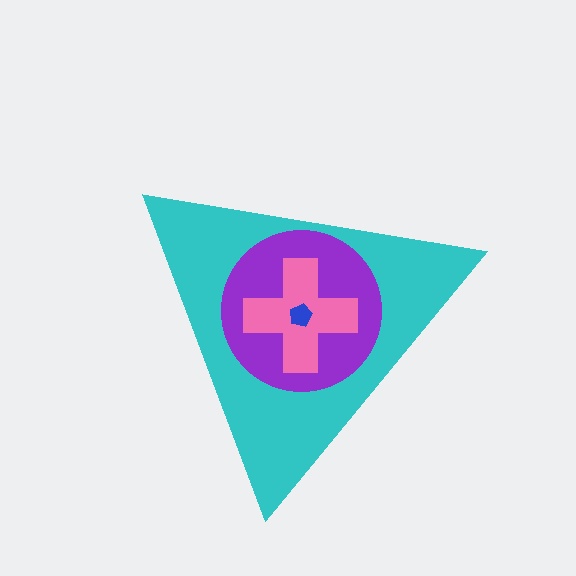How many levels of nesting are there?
4.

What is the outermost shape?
The cyan triangle.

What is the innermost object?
The blue pentagon.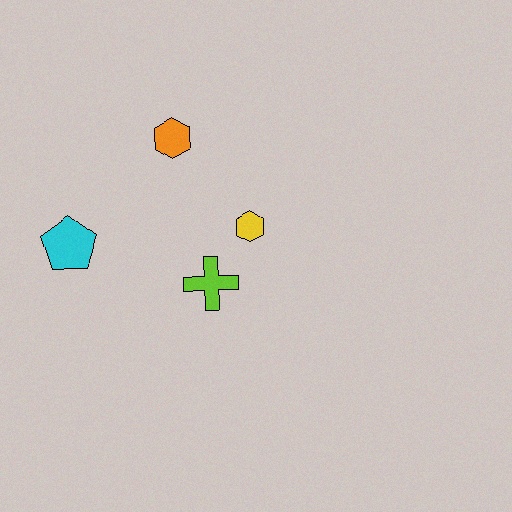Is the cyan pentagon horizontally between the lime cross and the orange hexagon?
No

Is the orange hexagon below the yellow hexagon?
No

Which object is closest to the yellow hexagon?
The lime cross is closest to the yellow hexagon.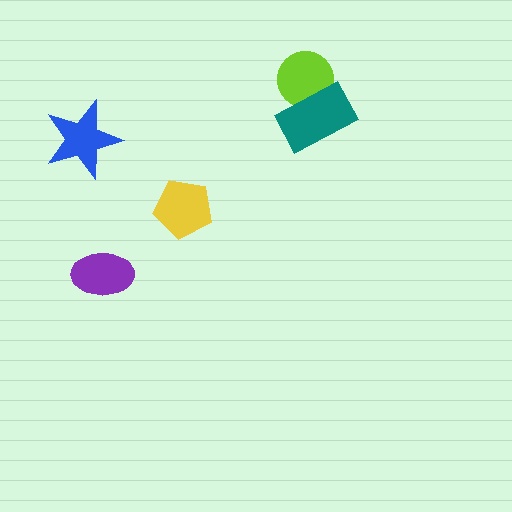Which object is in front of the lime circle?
The teal rectangle is in front of the lime circle.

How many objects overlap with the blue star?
0 objects overlap with the blue star.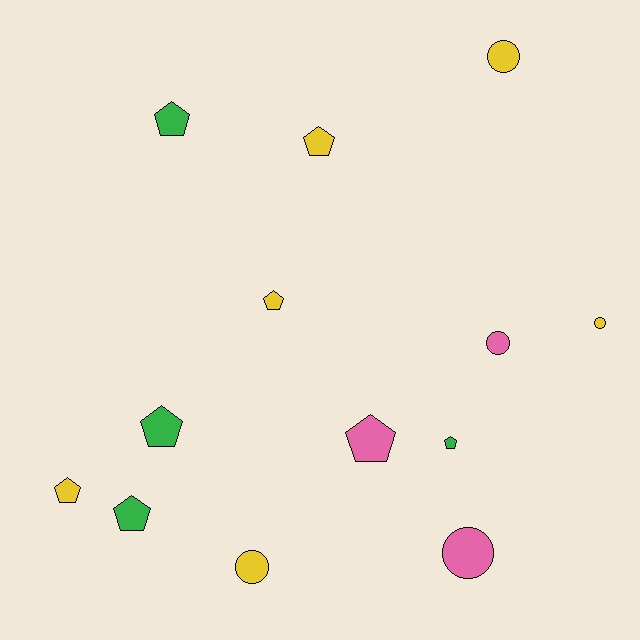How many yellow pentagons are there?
There are 3 yellow pentagons.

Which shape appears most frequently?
Pentagon, with 8 objects.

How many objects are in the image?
There are 13 objects.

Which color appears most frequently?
Yellow, with 6 objects.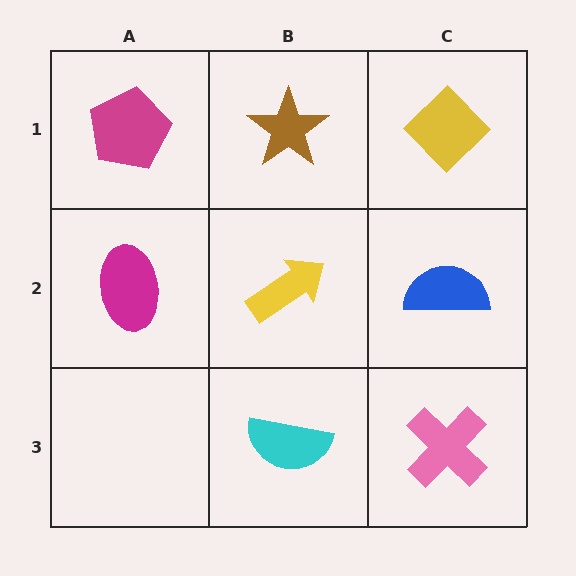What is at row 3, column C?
A pink cross.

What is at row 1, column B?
A brown star.